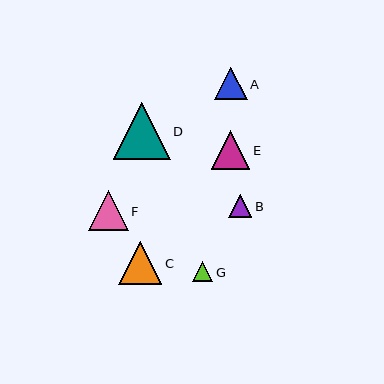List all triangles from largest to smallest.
From largest to smallest: D, C, F, E, A, B, G.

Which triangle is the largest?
Triangle D is the largest with a size of approximately 57 pixels.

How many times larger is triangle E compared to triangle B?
Triangle E is approximately 1.6 times the size of triangle B.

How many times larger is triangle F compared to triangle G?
Triangle F is approximately 2.0 times the size of triangle G.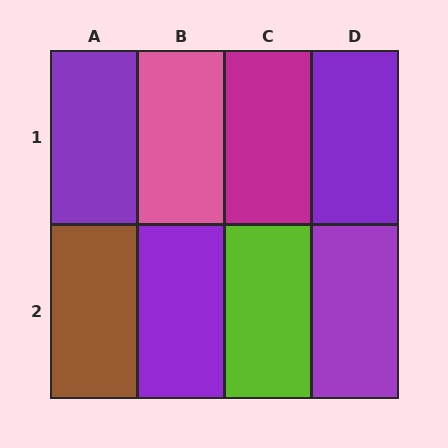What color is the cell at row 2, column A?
Brown.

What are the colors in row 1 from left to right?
Purple, pink, magenta, purple.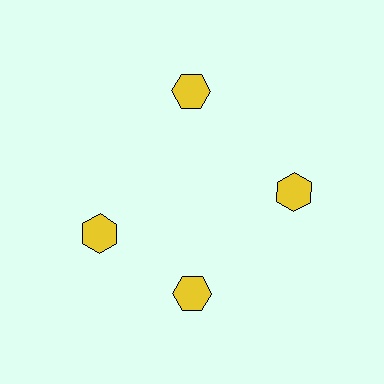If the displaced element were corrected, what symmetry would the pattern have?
It would have 4-fold rotational symmetry — the pattern would map onto itself every 90 degrees.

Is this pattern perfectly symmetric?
No. The 4 yellow hexagons are arranged in a ring, but one element near the 9 o'clock position is rotated out of alignment along the ring, breaking the 4-fold rotational symmetry.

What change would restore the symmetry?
The symmetry would be restored by rotating it back into even spacing with its neighbors so that all 4 hexagons sit at equal angles and equal distance from the center.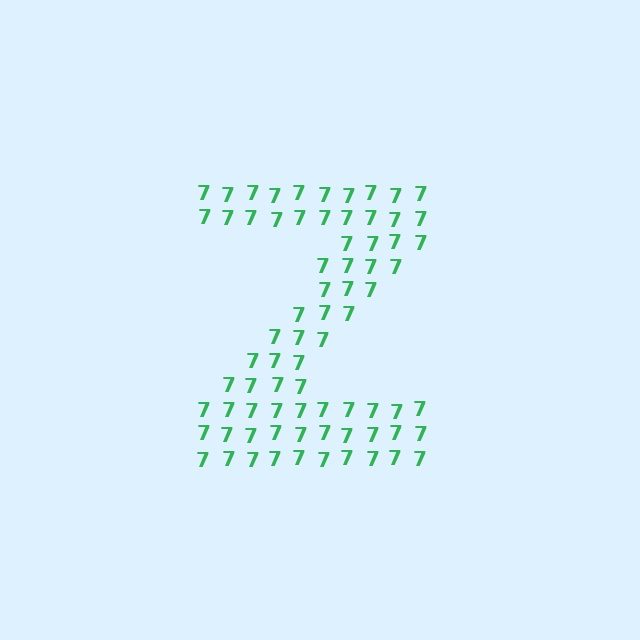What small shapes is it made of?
It is made of small digit 7's.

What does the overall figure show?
The overall figure shows the letter Z.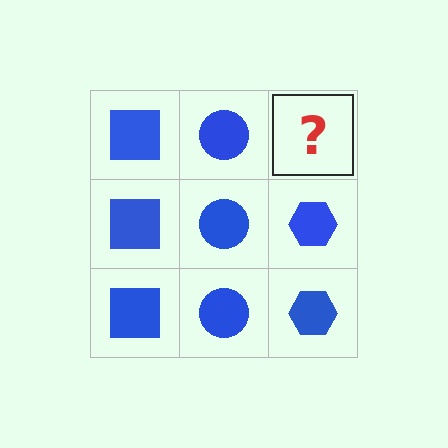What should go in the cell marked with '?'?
The missing cell should contain a blue hexagon.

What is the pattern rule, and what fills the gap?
The rule is that each column has a consistent shape. The gap should be filled with a blue hexagon.